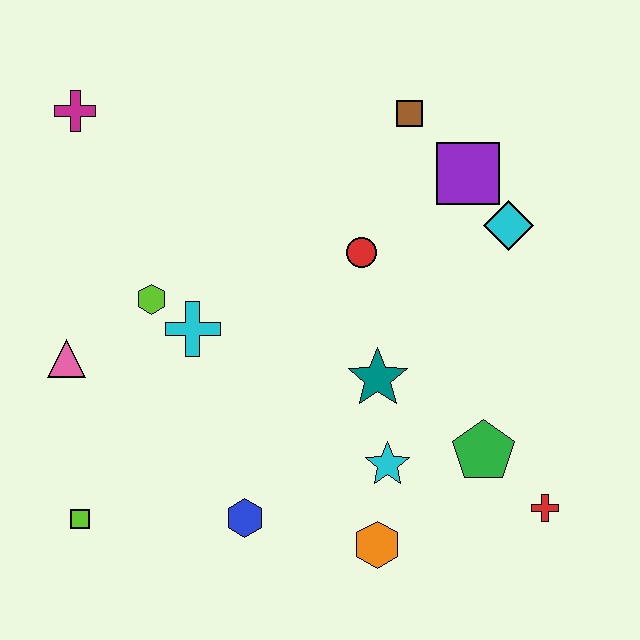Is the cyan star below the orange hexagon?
No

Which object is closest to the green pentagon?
The red cross is closest to the green pentagon.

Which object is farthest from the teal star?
The magenta cross is farthest from the teal star.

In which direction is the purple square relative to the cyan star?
The purple square is above the cyan star.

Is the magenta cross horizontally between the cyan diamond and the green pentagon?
No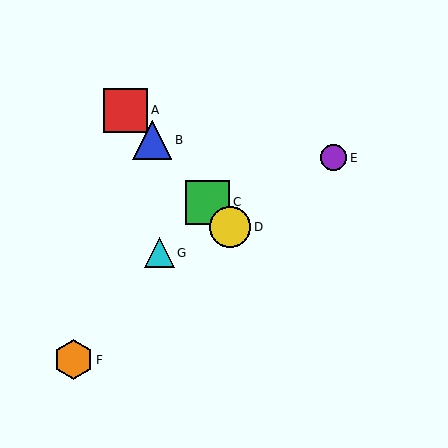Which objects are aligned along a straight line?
Objects A, B, C, D are aligned along a straight line.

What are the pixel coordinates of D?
Object D is at (230, 227).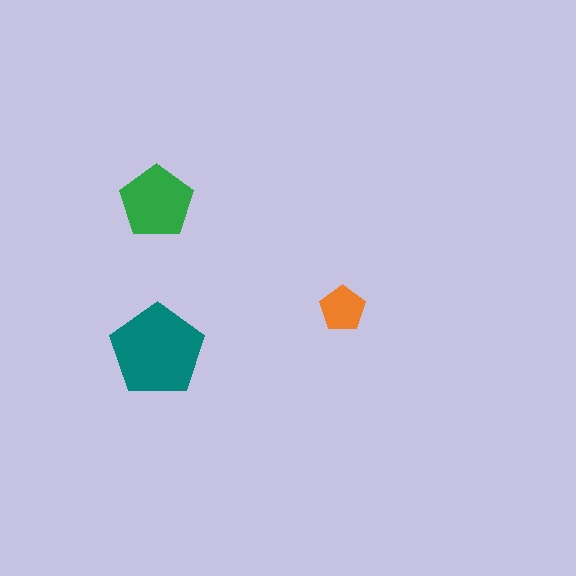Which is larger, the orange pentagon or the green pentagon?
The green one.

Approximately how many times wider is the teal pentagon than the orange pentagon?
About 2 times wider.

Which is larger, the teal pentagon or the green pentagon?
The teal one.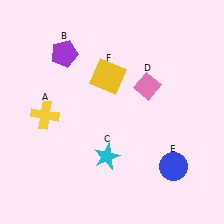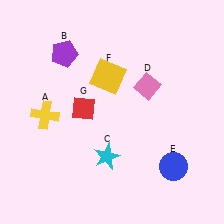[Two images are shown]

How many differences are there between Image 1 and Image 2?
There is 1 difference between the two images.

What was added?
A red diamond (G) was added in Image 2.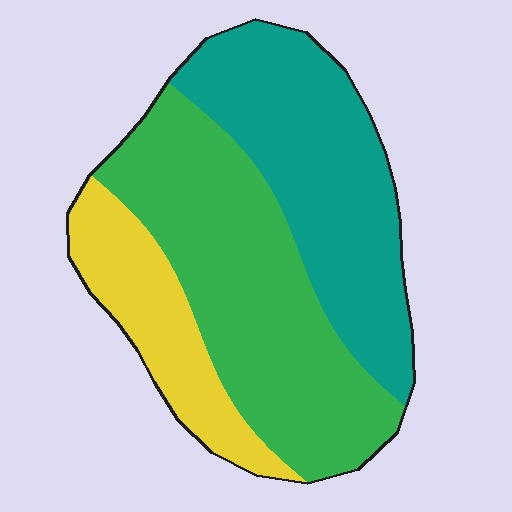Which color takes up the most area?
Green, at roughly 45%.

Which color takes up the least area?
Yellow, at roughly 20%.